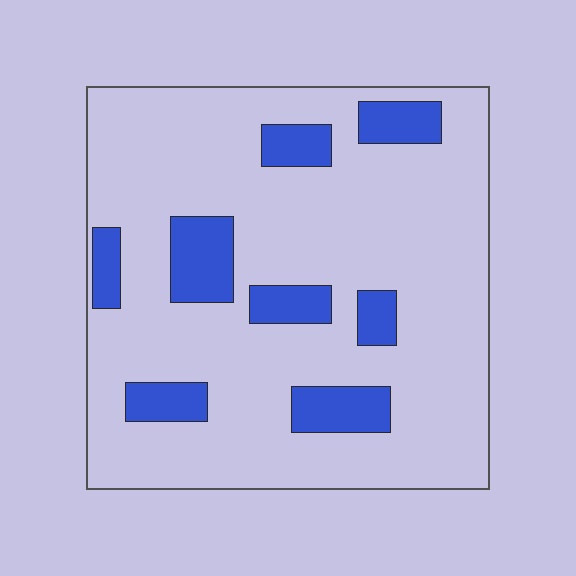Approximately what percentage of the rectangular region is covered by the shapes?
Approximately 15%.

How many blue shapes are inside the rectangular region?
8.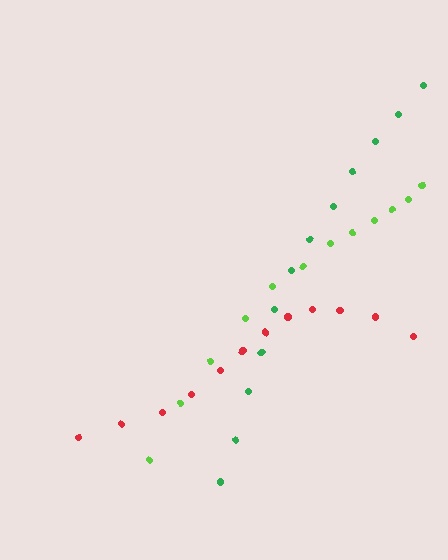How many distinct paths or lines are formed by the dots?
There are 3 distinct paths.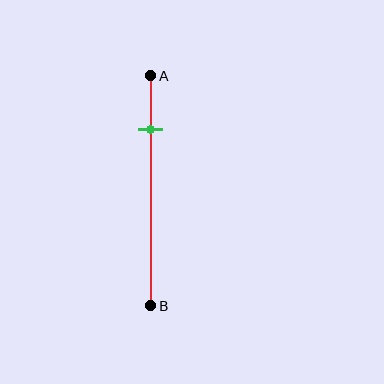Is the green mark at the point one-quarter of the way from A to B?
Yes, the mark is approximately at the one-quarter point.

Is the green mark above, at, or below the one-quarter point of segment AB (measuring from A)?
The green mark is approximately at the one-quarter point of segment AB.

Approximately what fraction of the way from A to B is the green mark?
The green mark is approximately 25% of the way from A to B.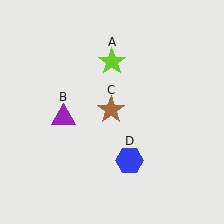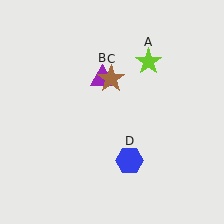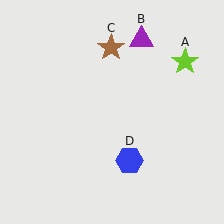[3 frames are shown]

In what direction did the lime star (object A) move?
The lime star (object A) moved right.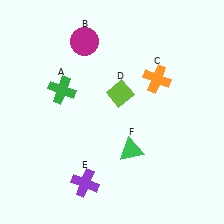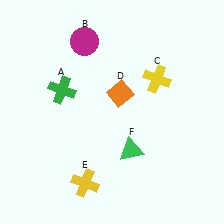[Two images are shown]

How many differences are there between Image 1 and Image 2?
There are 3 differences between the two images.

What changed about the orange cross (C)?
In Image 1, C is orange. In Image 2, it changed to yellow.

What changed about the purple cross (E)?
In Image 1, E is purple. In Image 2, it changed to yellow.